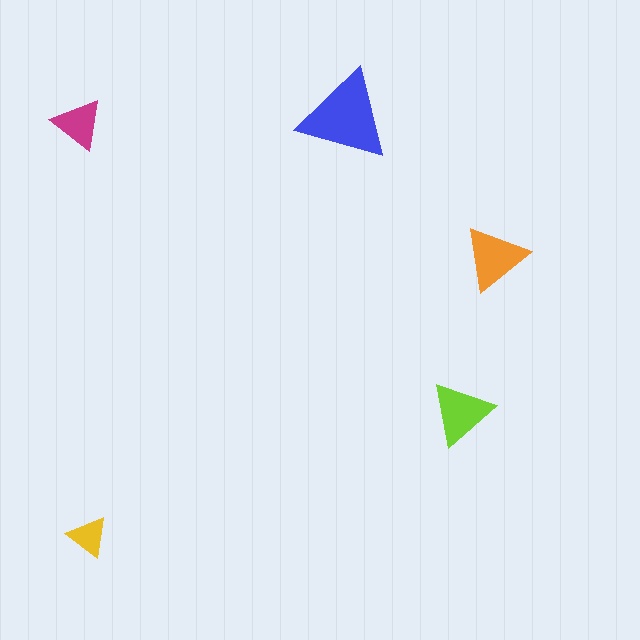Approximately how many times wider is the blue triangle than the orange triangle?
About 1.5 times wider.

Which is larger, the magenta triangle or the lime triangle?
The lime one.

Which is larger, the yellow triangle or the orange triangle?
The orange one.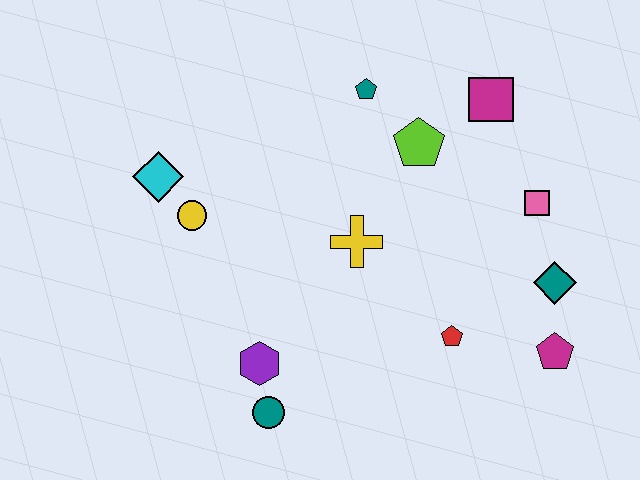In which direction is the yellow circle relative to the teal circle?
The yellow circle is above the teal circle.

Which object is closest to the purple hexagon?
The teal circle is closest to the purple hexagon.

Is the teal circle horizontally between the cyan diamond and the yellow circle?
No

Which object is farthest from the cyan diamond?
The magenta pentagon is farthest from the cyan diamond.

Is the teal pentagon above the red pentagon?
Yes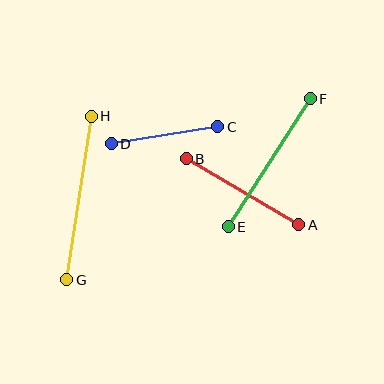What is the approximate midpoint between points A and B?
The midpoint is at approximately (242, 192) pixels.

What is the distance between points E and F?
The distance is approximately 152 pixels.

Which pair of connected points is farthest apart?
Points G and H are farthest apart.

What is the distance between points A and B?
The distance is approximately 130 pixels.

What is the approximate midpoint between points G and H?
The midpoint is at approximately (79, 198) pixels.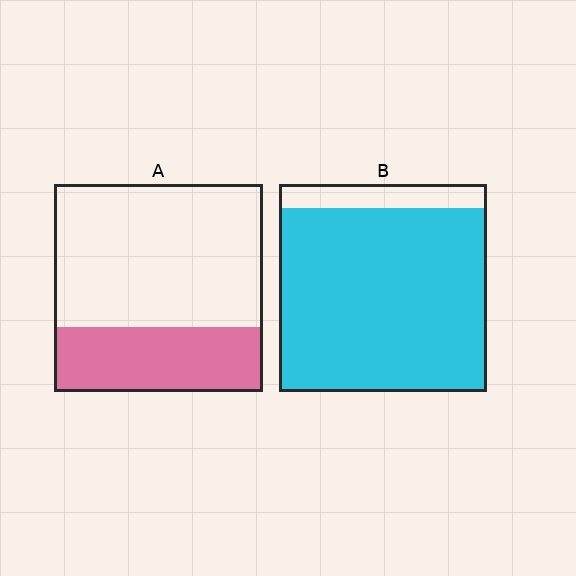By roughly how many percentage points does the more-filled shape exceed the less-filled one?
By roughly 55 percentage points (B over A).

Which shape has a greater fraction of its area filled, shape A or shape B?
Shape B.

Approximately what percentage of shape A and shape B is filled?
A is approximately 30% and B is approximately 90%.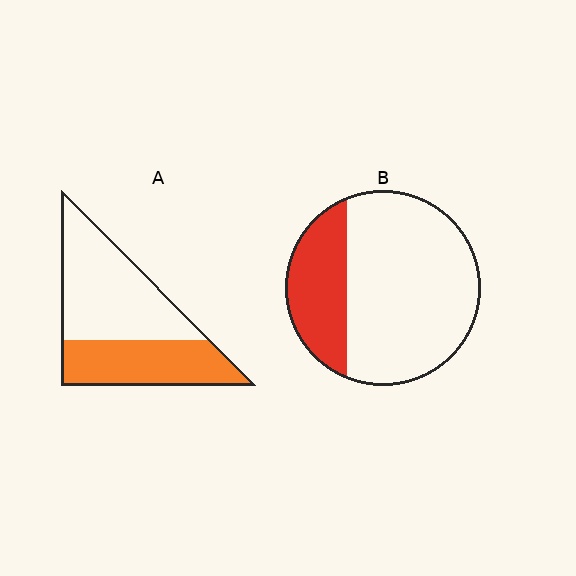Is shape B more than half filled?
No.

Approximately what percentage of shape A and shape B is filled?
A is approximately 40% and B is approximately 25%.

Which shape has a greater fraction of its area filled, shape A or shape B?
Shape A.